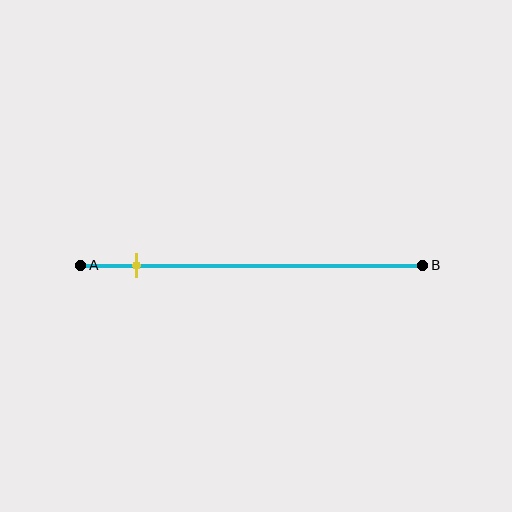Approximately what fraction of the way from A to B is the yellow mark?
The yellow mark is approximately 15% of the way from A to B.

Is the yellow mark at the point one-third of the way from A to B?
No, the mark is at about 15% from A, not at the 33% one-third point.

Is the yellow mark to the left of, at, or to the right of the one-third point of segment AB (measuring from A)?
The yellow mark is to the left of the one-third point of segment AB.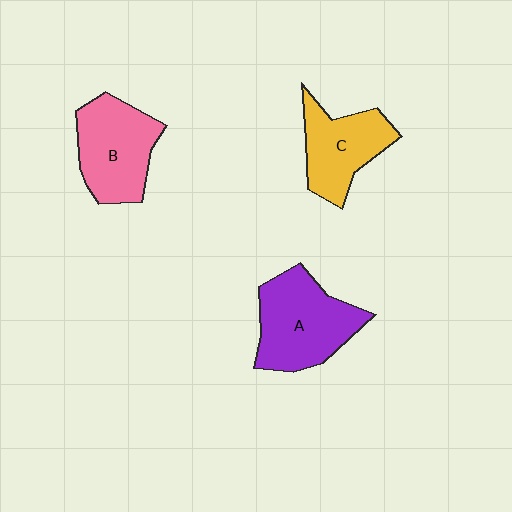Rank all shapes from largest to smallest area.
From largest to smallest: A (purple), B (pink), C (yellow).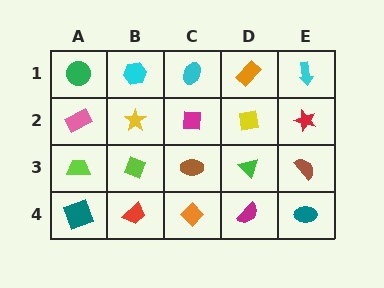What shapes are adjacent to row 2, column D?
An orange rectangle (row 1, column D), a green triangle (row 3, column D), a magenta square (row 2, column C), a red star (row 2, column E).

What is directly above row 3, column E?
A red star.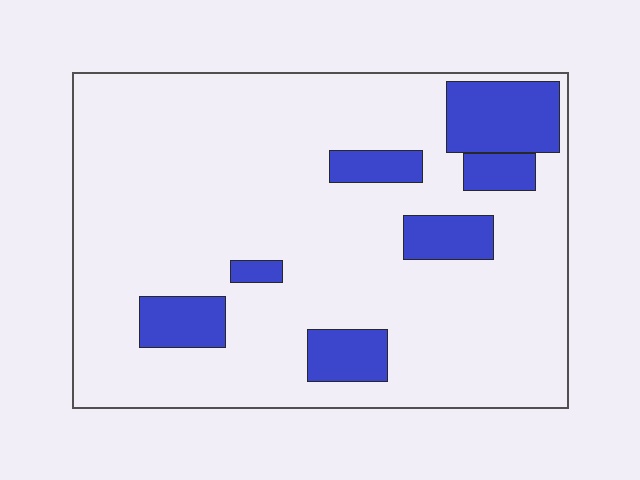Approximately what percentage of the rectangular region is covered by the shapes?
Approximately 15%.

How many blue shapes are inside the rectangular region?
7.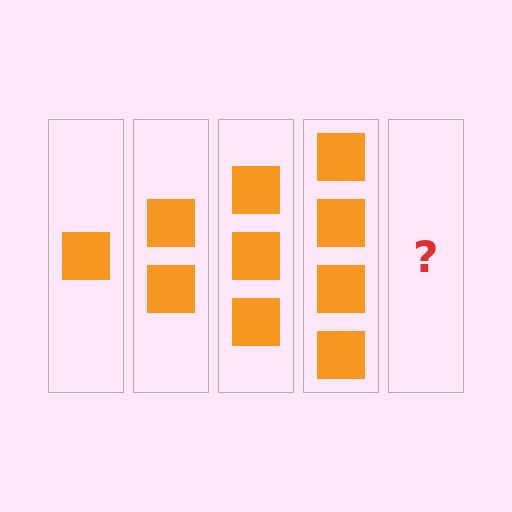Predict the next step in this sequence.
The next step is 5 squares.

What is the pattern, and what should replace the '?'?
The pattern is that each step adds one more square. The '?' should be 5 squares.